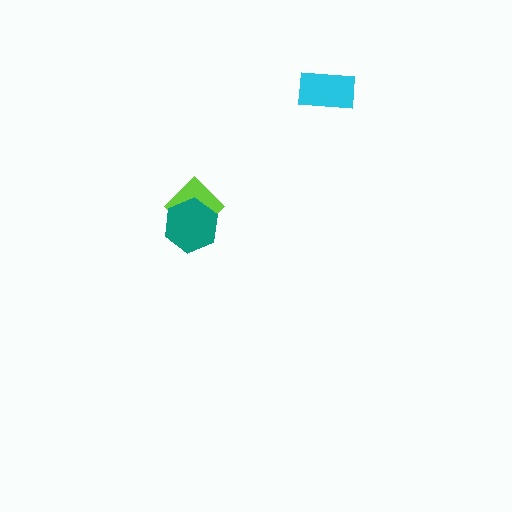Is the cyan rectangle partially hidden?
No, no other shape covers it.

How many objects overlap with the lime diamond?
1 object overlaps with the lime diamond.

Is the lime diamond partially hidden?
Yes, it is partially covered by another shape.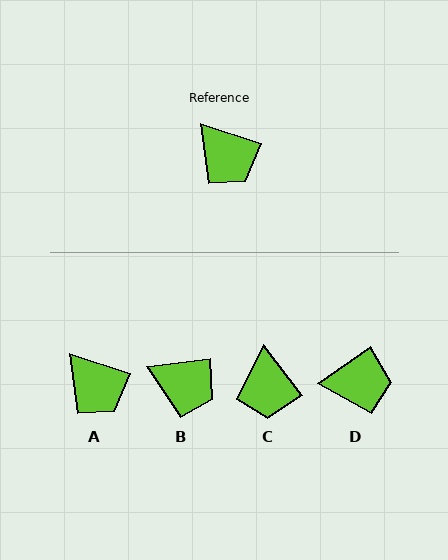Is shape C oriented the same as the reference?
No, it is off by about 34 degrees.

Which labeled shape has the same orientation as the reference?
A.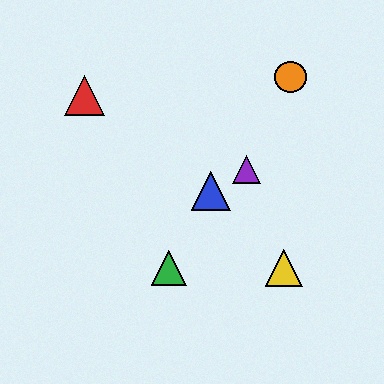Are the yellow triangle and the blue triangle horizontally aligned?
No, the yellow triangle is at y≈268 and the blue triangle is at y≈191.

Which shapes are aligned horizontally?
The green triangle, the yellow triangle are aligned horizontally.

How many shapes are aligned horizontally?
2 shapes (the green triangle, the yellow triangle) are aligned horizontally.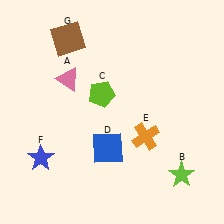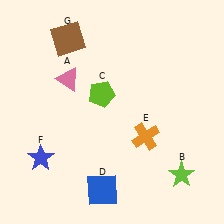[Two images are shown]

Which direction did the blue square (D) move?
The blue square (D) moved down.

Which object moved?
The blue square (D) moved down.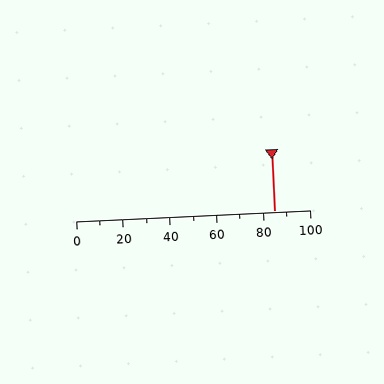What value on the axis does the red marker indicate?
The marker indicates approximately 85.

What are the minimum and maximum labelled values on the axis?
The axis runs from 0 to 100.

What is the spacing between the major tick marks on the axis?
The major ticks are spaced 20 apart.